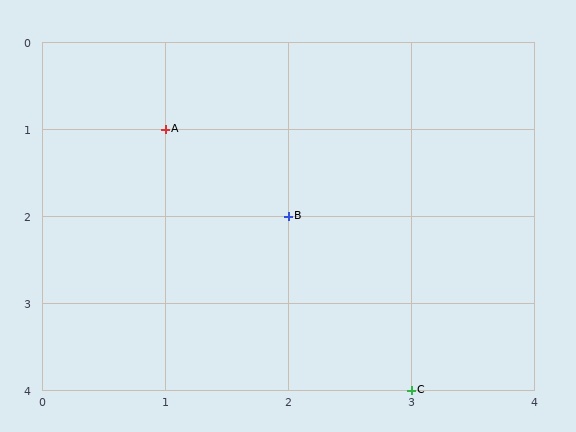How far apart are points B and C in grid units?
Points B and C are 1 column and 2 rows apart (about 2.2 grid units diagonally).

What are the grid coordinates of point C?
Point C is at grid coordinates (3, 4).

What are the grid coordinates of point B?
Point B is at grid coordinates (2, 2).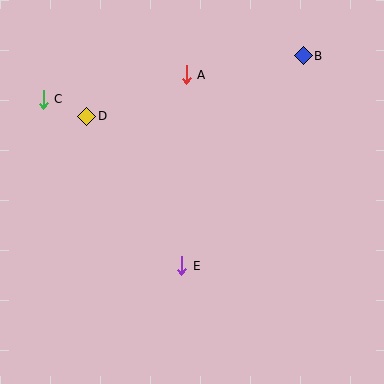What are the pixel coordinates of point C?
Point C is at (43, 99).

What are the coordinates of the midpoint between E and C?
The midpoint between E and C is at (112, 183).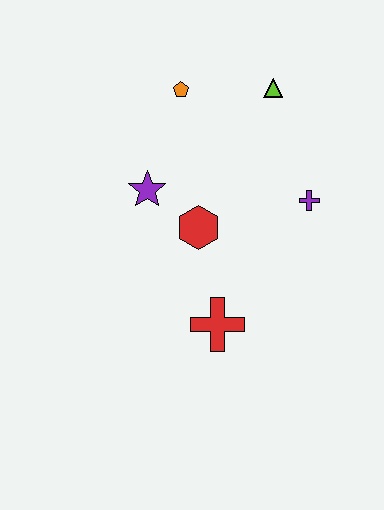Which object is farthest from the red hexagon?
The lime triangle is farthest from the red hexagon.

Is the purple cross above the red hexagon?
Yes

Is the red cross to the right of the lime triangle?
No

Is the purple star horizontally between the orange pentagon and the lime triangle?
No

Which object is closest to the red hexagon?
The purple star is closest to the red hexagon.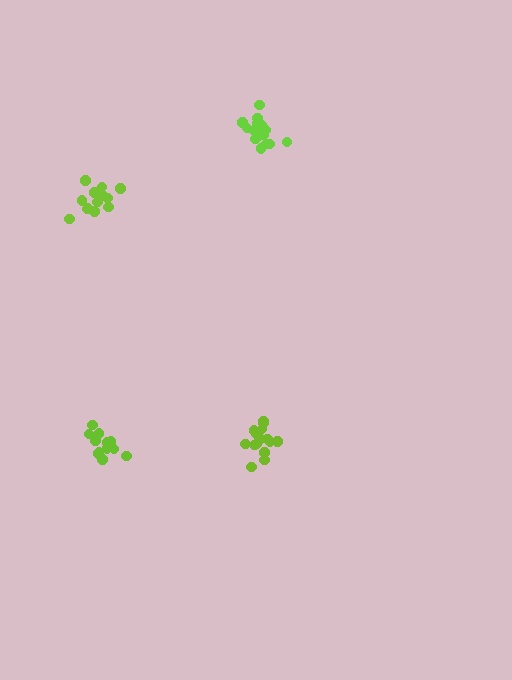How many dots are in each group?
Group 1: 13 dots, Group 2: 15 dots, Group 3: 13 dots, Group 4: 18 dots (59 total).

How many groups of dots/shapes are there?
There are 4 groups.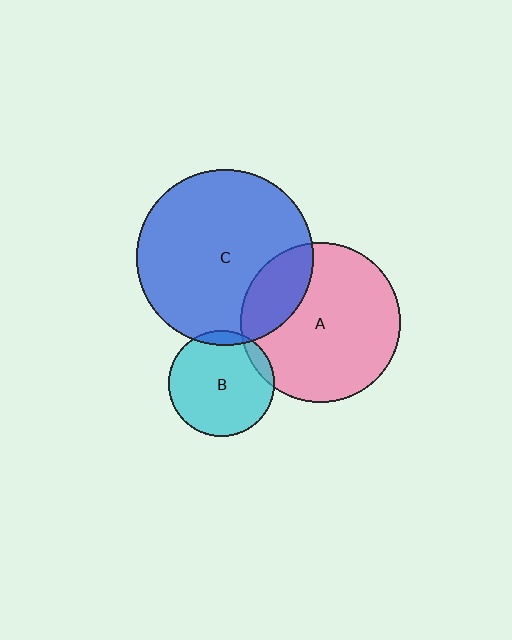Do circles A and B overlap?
Yes.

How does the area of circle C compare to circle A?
Approximately 1.2 times.